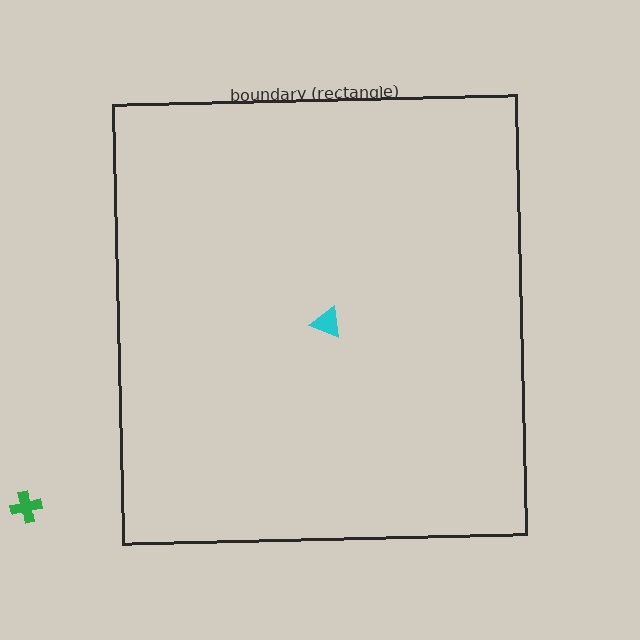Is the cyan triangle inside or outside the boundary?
Inside.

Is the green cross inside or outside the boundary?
Outside.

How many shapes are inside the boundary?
1 inside, 1 outside.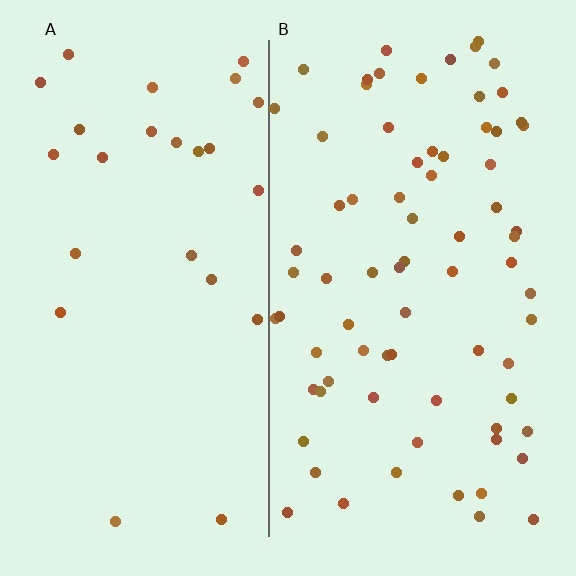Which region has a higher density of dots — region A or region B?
B (the right).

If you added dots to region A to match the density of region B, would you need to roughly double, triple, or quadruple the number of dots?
Approximately triple.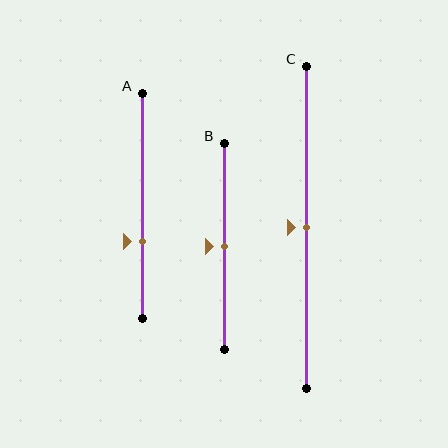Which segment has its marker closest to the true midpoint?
Segment B has its marker closest to the true midpoint.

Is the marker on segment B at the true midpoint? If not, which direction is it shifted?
Yes, the marker on segment B is at the true midpoint.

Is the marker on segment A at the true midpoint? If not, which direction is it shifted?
No, the marker on segment A is shifted downward by about 16% of the segment length.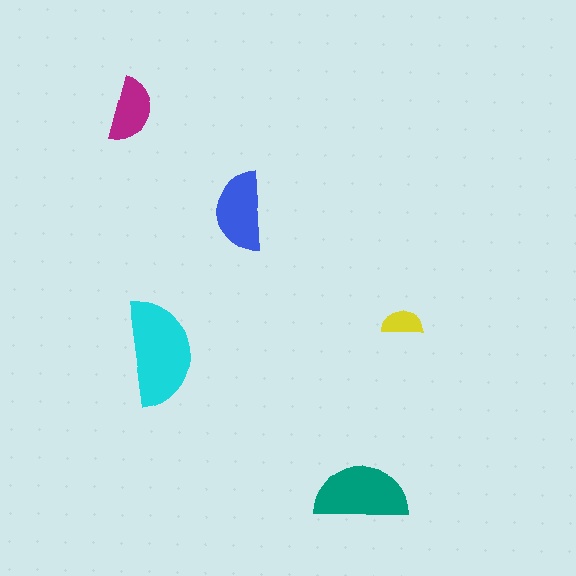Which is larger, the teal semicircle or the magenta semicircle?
The teal one.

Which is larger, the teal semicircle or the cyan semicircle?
The cyan one.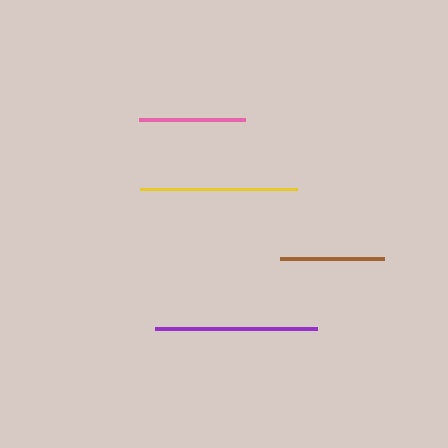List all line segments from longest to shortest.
From longest to shortest: purple, yellow, pink, brown.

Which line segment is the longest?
The purple line is the longest at approximately 161 pixels.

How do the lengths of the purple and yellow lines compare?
The purple and yellow lines are approximately the same length.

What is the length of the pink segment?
The pink segment is approximately 106 pixels long.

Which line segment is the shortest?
The brown line is the shortest at approximately 104 pixels.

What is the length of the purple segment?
The purple segment is approximately 161 pixels long.